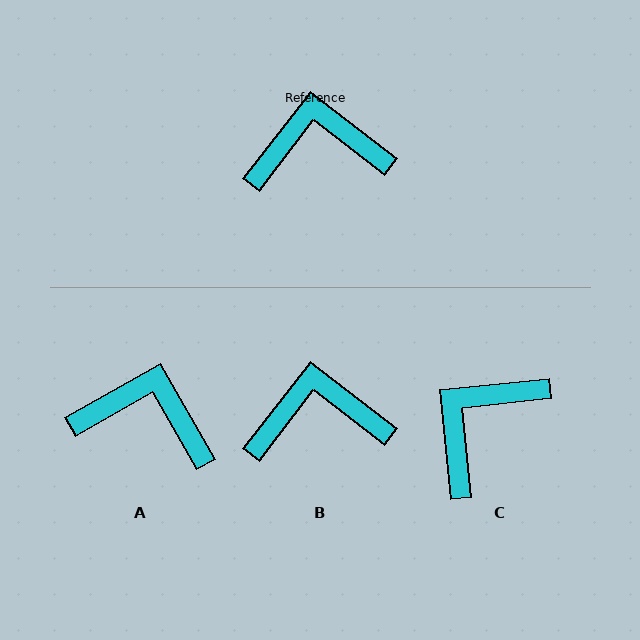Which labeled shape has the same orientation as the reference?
B.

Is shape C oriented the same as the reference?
No, it is off by about 44 degrees.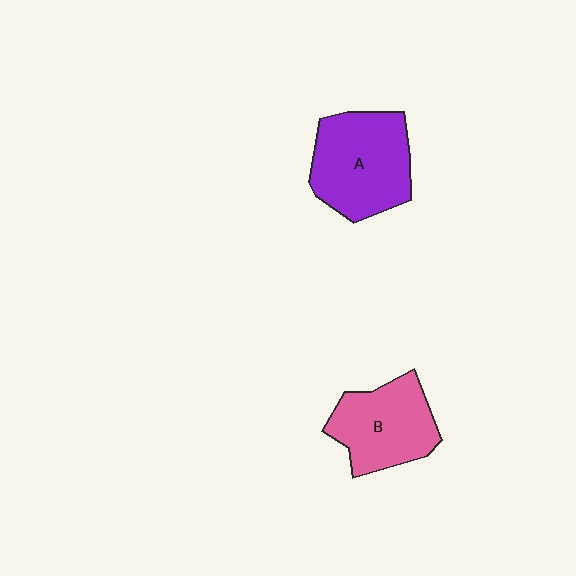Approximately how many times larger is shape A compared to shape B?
Approximately 1.2 times.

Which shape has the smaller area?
Shape B (pink).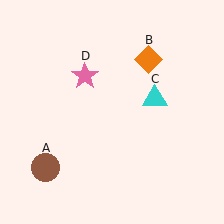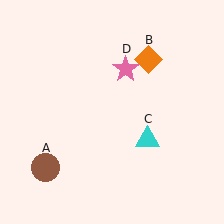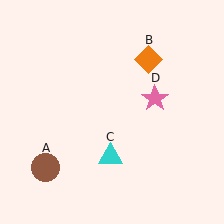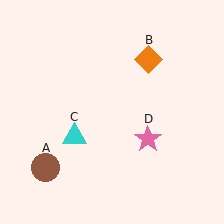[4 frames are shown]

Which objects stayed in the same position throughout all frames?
Brown circle (object A) and orange diamond (object B) remained stationary.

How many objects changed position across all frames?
2 objects changed position: cyan triangle (object C), pink star (object D).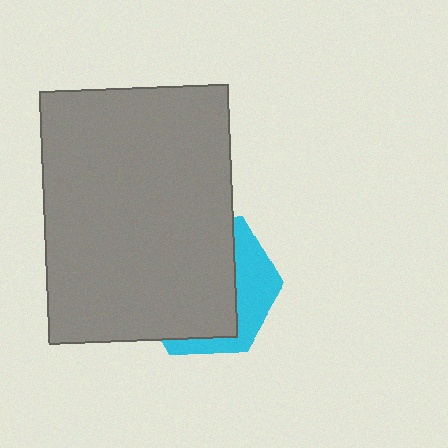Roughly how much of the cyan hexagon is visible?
A small part of it is visible (roughly 32%).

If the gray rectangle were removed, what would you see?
You would see the complete cyan hexagon.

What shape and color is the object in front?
The object in front is a gray rectangle.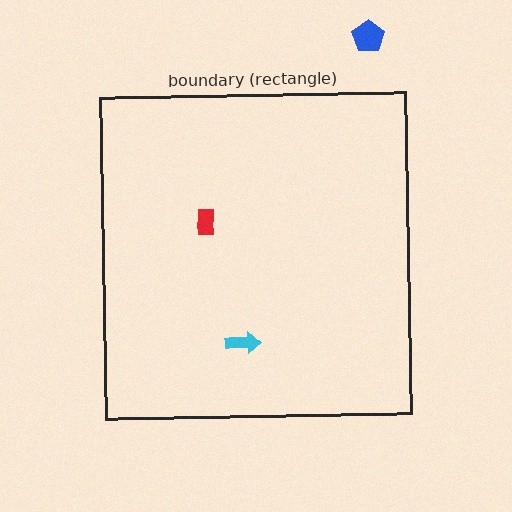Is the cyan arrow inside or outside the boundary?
Inside.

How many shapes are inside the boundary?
2 inside, 1 outside.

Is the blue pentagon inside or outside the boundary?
Outside.